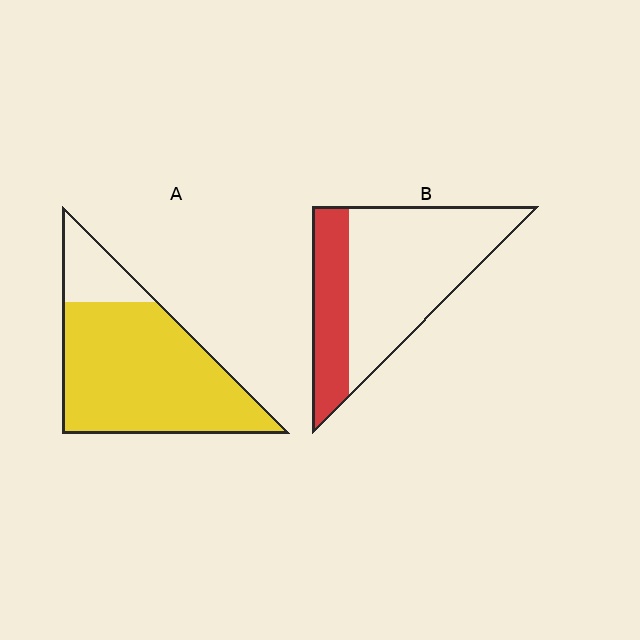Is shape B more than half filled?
No.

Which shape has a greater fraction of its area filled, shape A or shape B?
Shape A.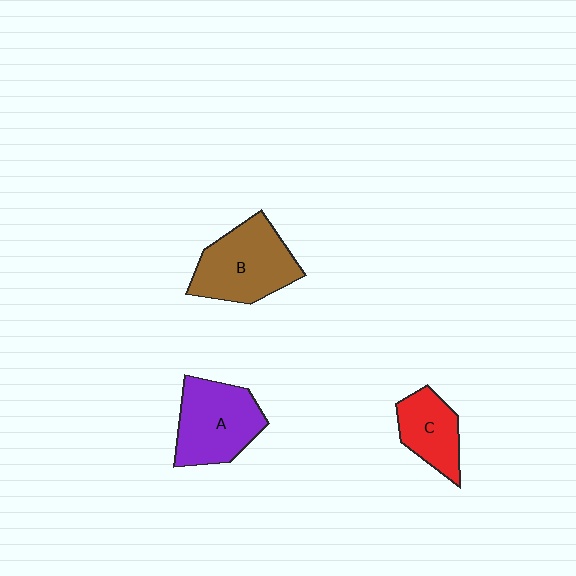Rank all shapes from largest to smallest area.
From largest to smallest: B (brown), A (purple), C (red).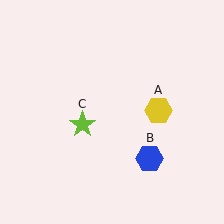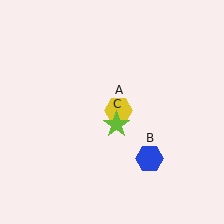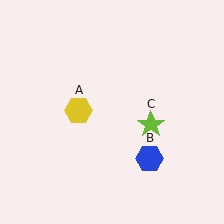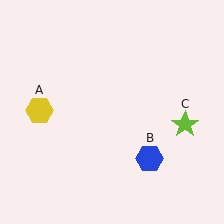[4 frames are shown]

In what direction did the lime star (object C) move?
The lime star (object C) moved right.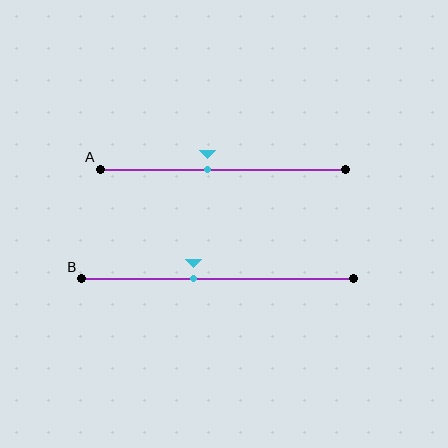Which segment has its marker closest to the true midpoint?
Segment A has its marker closest to the true midpoint.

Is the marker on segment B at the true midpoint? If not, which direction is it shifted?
No, the marker on segment B is shifted to the left by about 9% of the segment length.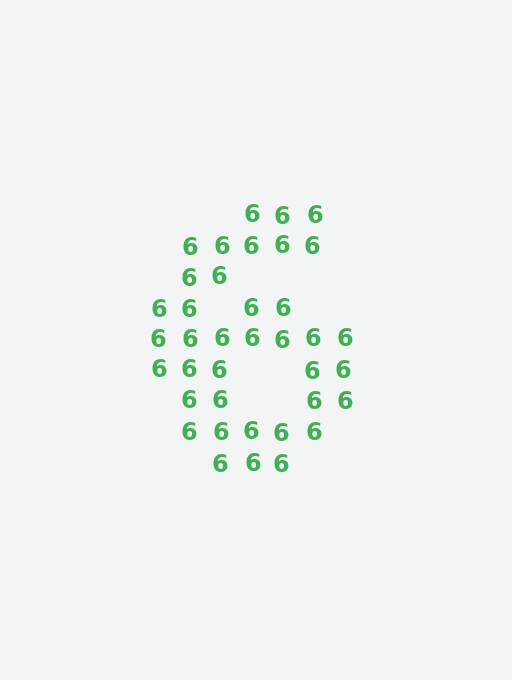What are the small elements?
The small elements are digit 6's.